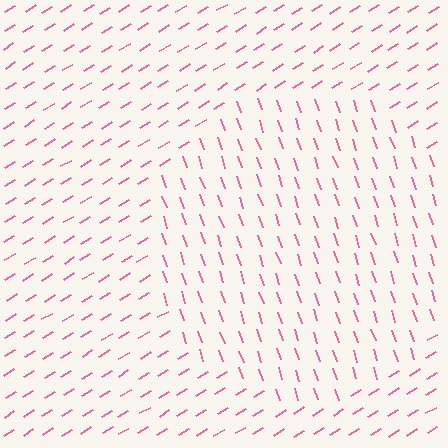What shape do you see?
I see a circle.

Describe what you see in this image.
The image is filled with small pink line segments. A circle region in the image has lines oriented differently from the surrounding lines, creating a visible texture boundary.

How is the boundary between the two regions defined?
The boundary is defined purely by a change in line orientation (approximately 77 degrees difference). All lines are the same color and thickness.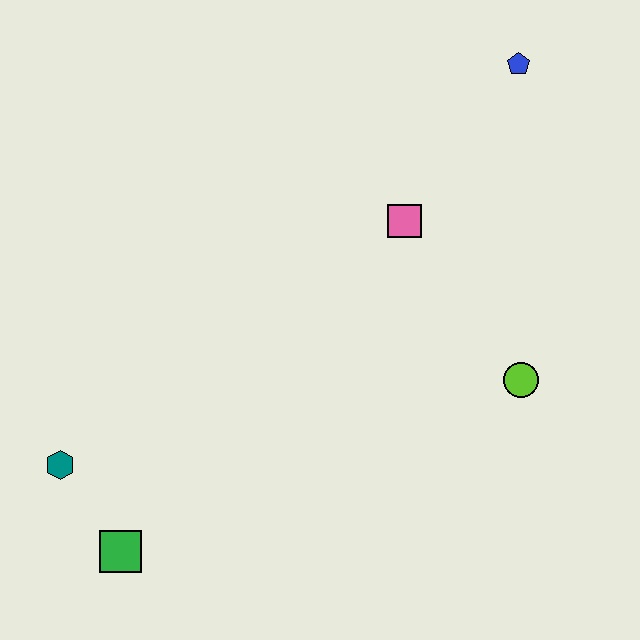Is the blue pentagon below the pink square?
No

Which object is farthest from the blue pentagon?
The green square is farthest from the blue pentagon.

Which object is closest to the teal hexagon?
The green square is closest to the teal hexagon.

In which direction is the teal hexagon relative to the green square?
The teal hexagon is above the green square.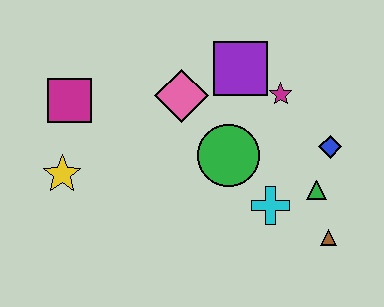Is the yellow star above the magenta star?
No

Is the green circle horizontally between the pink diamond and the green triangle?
Yes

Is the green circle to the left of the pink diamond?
No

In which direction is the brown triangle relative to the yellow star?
The brown triangle is to the right of the yellow star.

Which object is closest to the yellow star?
The magenta square is closest to the yellow star.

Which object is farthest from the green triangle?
The magenta square is farthest from the green triangle.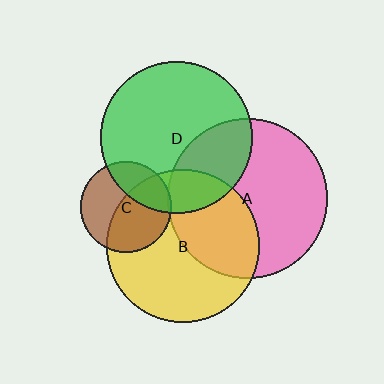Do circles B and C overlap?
Yes.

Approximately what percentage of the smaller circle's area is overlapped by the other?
Approximately 55%.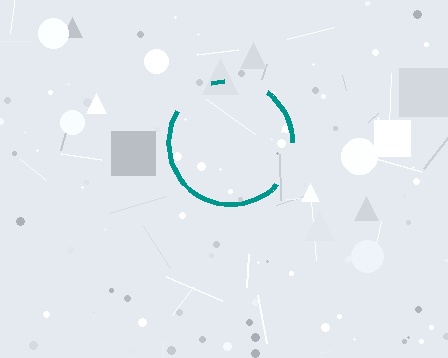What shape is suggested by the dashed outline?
The dashed outline suggests a circle.